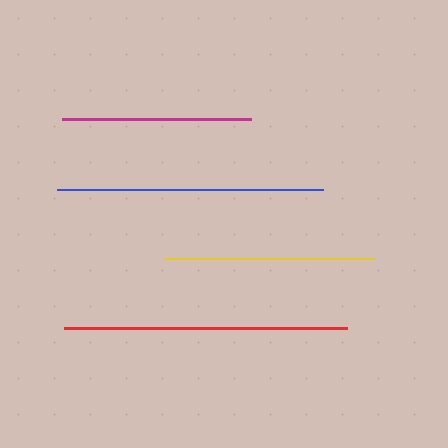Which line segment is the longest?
The red line is the longest at approximately 283 pixels.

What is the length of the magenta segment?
The magenta segment is approximately 189 pixels long.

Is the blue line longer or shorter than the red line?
The red line is longer than the blue line.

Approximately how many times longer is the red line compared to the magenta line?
The red line is approximately 1.5 times the length of the magenta line.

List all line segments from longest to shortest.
From longest to shortest: red, blue, yellow, magenta.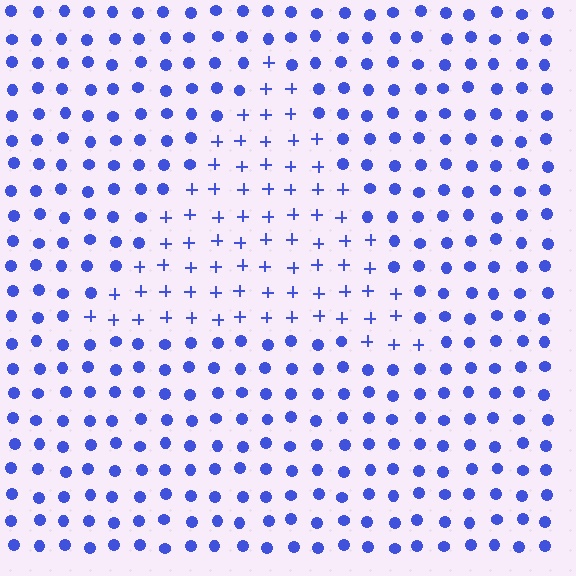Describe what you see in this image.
The image is filled with small blue elements arranged in a uniform grid. A triangle-shaped region contains plus signs, while the surrounding area contains circles. The boundary is defined purely by the change in element shape.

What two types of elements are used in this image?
The image uses plus signs inside the triangle region and circles outside it.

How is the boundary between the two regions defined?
The boundary is defined by a change in element shape: plus signs inside vs. circles outside. All elements share the same color and spacing.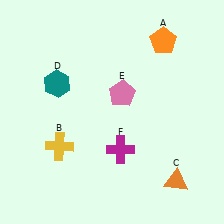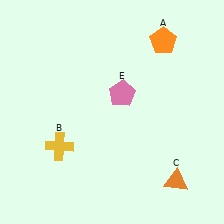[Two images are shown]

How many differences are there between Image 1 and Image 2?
There are 2 differences between the two images.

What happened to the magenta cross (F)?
The magenta cross (F) was removed in Image 2. It was in the bottom-right area of Image 1.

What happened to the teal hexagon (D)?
The teal hexagon (D) was removed in Image 2. It was in the top-left area of Image 1.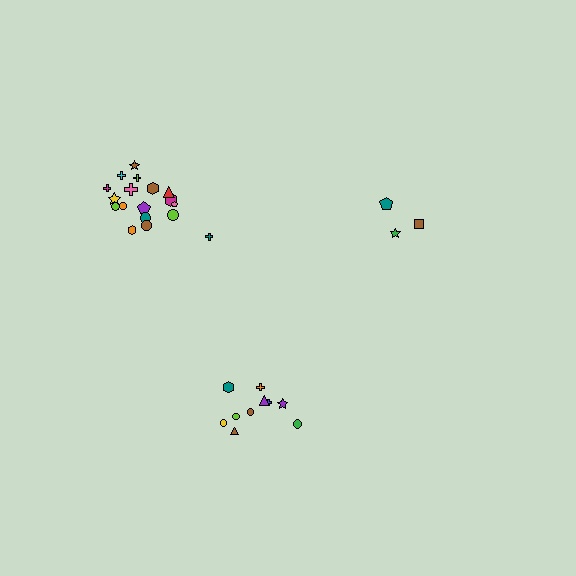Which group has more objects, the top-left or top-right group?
The top-left group.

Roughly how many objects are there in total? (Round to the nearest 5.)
Roughly 30 objects in total.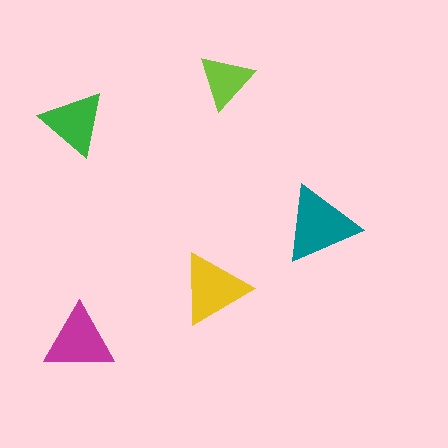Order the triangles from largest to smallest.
the teal one, the yellow one, the magenta one, the green one, the lime one.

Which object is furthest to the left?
The green triangle is leftmost.